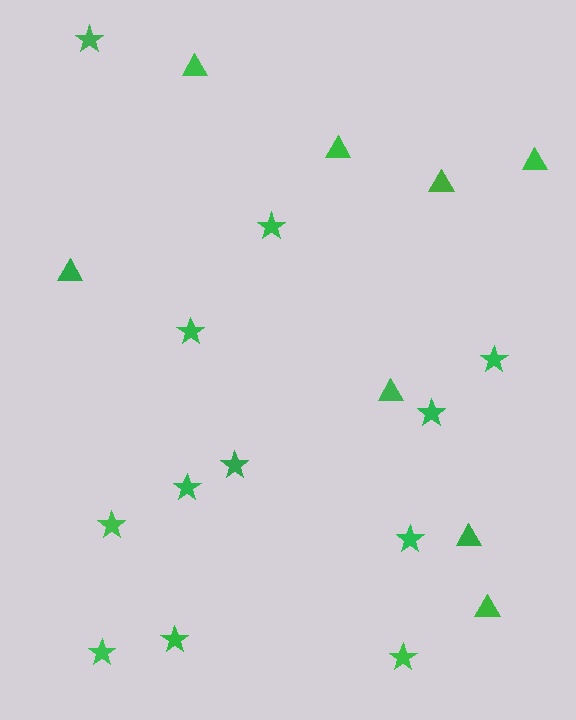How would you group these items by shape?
There are 2 groups: one group of stars (12) and one group of triangles (8).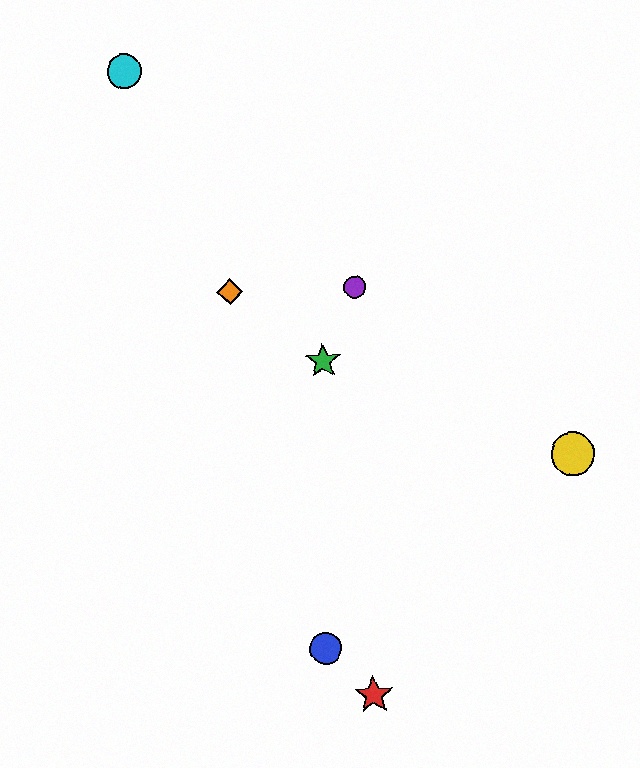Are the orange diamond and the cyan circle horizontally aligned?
No, the orange diamond is at y≈292 and the cyan circle is at y≈71.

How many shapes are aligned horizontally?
2 shapes (the purple circle, the orange diamond) are aligned horizontally.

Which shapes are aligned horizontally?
The purple circle, the orange diamond are aligned horizontally.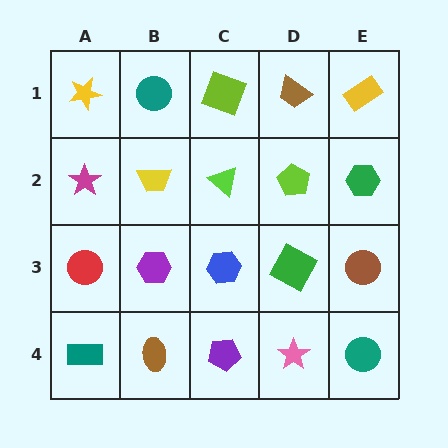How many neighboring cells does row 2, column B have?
4.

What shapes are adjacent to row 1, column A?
A magenta star (row 2, column A), a teal circle (row 1, column B).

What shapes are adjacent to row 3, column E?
A green hexagon (row 2, column E), a teal circle (row 4, column E), a green square (row 3, column D).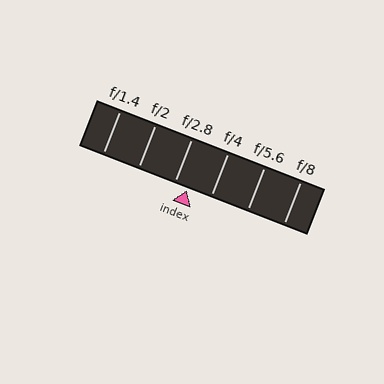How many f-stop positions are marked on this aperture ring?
There are 6 f-stop positions marked.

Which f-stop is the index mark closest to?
The index mark is closest to f/2.8.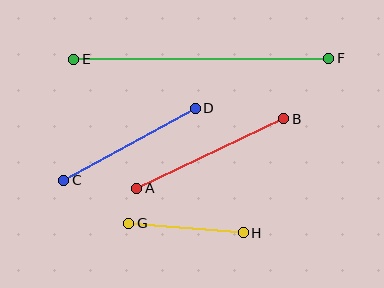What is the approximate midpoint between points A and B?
The midpoint is at approximately (210, 154) pixels.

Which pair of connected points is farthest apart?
Points E and F are farthest apart.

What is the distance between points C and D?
The distance is approximately 150 pixels.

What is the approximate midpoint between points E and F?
The midpoint is at approximately (201, 59) pixels.